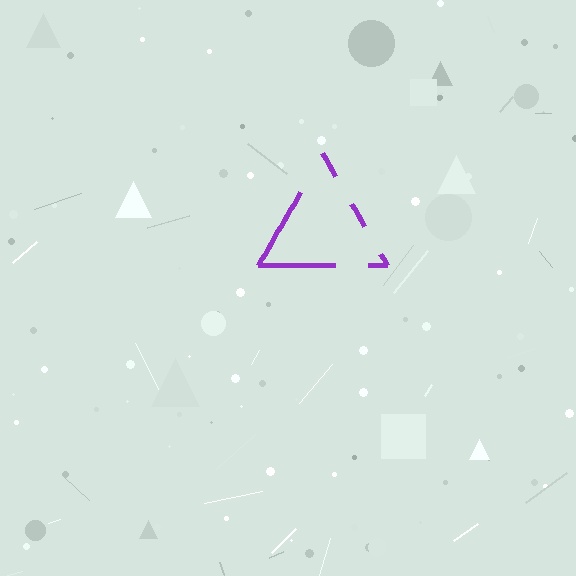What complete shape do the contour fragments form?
The contour fragments form a triangle.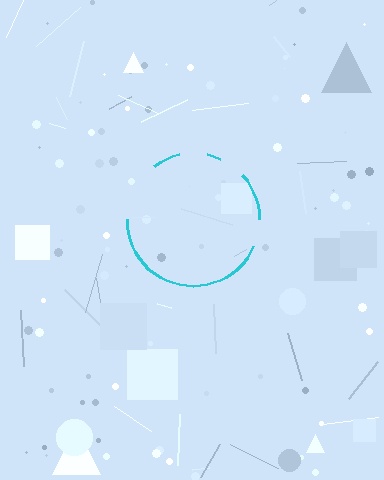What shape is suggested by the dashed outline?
The dashed outline suggests a circle.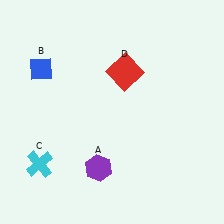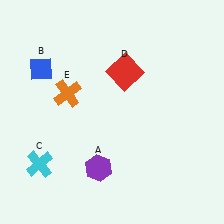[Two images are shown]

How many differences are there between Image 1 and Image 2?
There is 1 difference between the two images.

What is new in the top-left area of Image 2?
An orange cross (E) was added in the top-left area of Image 2.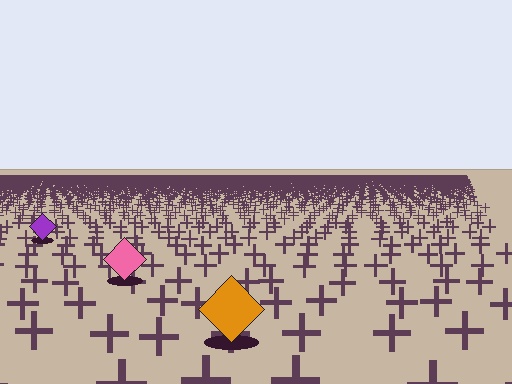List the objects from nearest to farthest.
From nearest to farthest: the orange diamond, the pink diamond, the purple diamond.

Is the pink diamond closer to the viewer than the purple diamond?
Yes. The pink diamond is closer — you can tell from the texture gradient: the ground texture is coarser near it.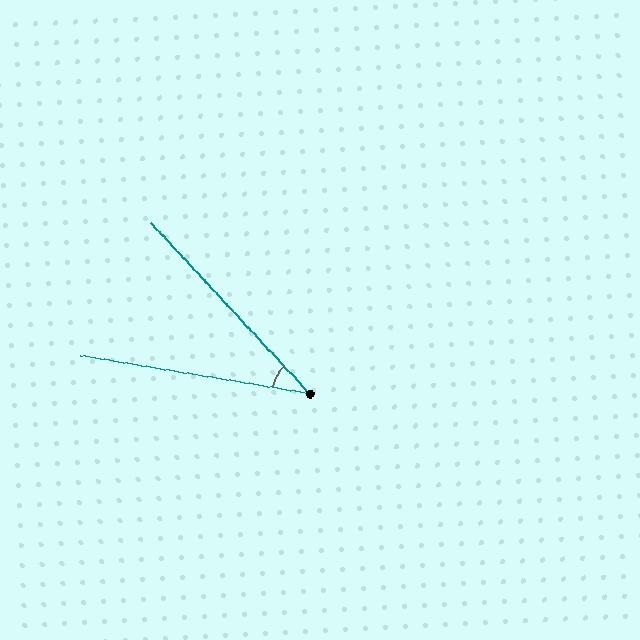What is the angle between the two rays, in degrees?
Approximately 38 degrees.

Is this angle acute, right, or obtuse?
It is acute.